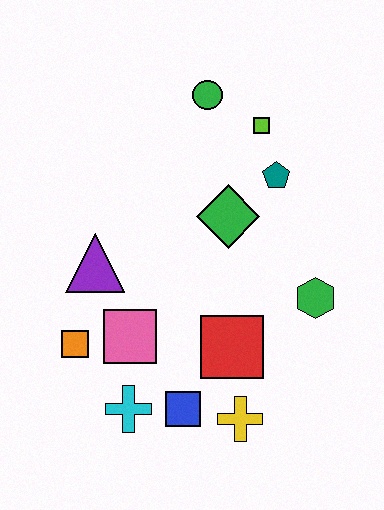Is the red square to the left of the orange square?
No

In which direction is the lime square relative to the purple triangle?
The lime square is to the right of the purple triangle.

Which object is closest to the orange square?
The pink square is closest to the orange square.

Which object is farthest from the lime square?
The cyan cross is farthest from the lime square.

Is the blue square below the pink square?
Yes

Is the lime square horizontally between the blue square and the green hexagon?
Yes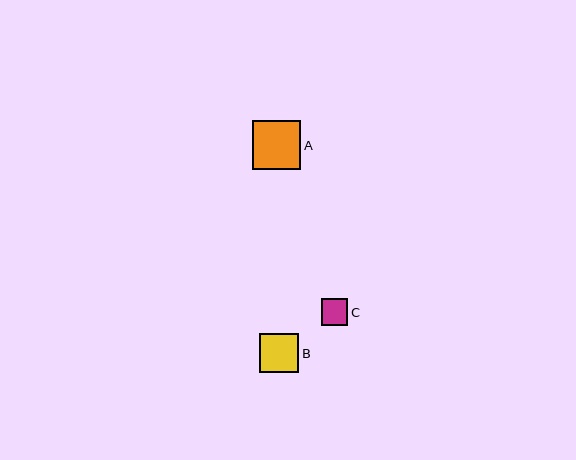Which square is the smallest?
Square C is the smallest with a size of approximately 26 pixels.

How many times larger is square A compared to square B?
Square A is approximately 1.2 times the size of square B.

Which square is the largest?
Square A is the largest with a size of approximately 48 pixels.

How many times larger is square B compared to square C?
Square B is approximately 1.5 times the size of square C.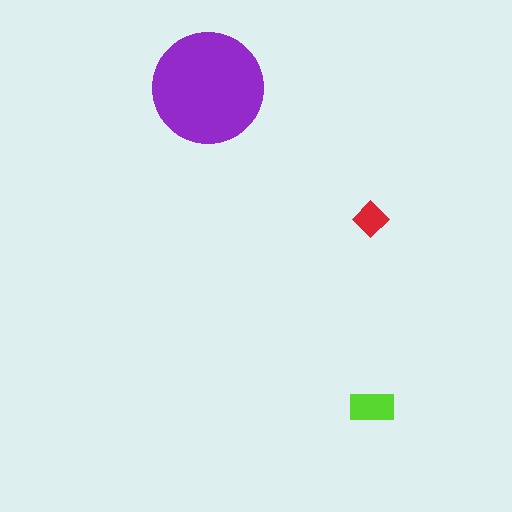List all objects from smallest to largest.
The red diamond, the lime rectangle, the purple circle.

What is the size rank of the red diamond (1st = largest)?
3rd.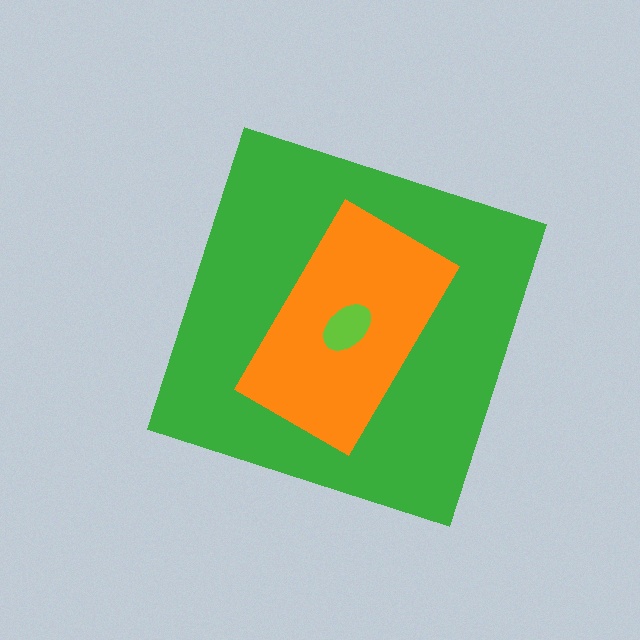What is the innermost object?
The lime ellipse.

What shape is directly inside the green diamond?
The orange rectangle.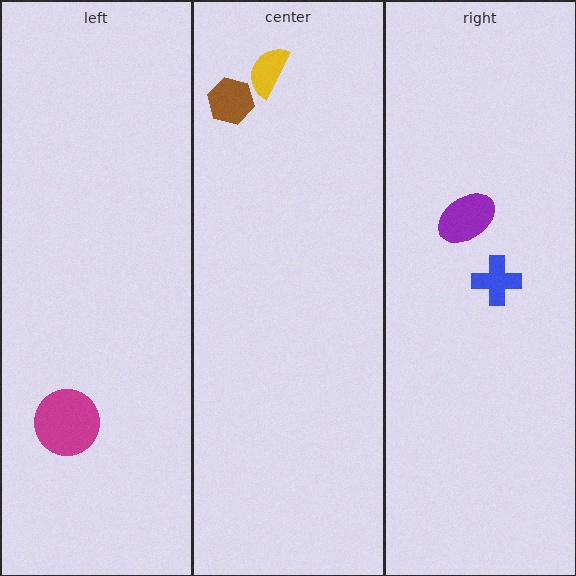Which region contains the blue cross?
The right region.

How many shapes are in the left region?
1.